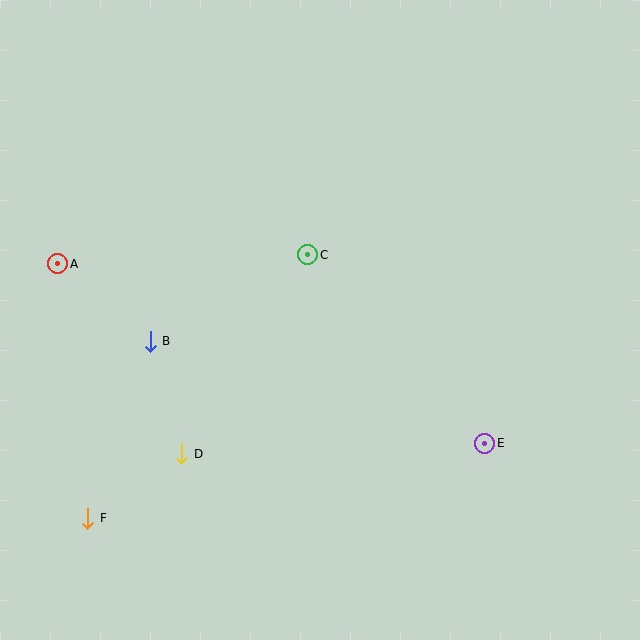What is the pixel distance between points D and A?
The distance between D and A is 227 pixels.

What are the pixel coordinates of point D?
Point D is at (182, 454).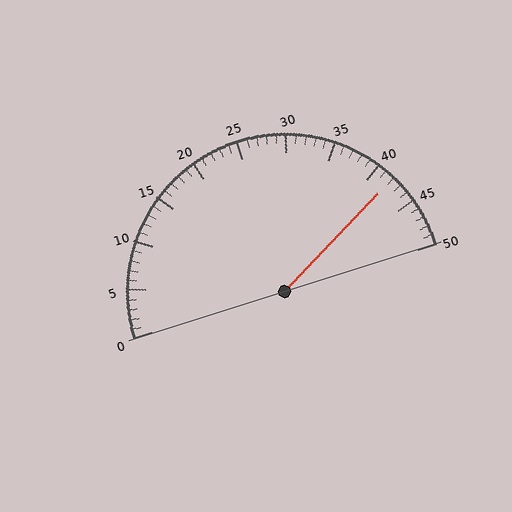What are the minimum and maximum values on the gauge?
The gauge ranges from 0 to 50.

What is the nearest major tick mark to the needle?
The nearest major tick mark is 40.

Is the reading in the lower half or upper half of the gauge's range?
The reading is in the upper half of the range (0 to 50).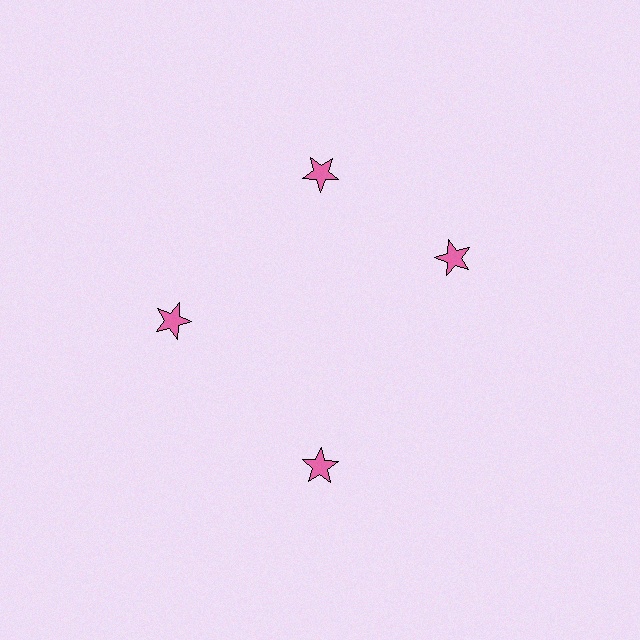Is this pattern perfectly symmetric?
No. The 4 pink stars are arranged in a ring, but one element near the 3 o'clock position is rotated out of alignment along the ring, breaking the 4-fold rotational symmetry.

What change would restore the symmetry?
The symmetry would be restored by rotating it back into even spacing with its neighbors so that all 4 stars sit at equal angles and equal distance from the center.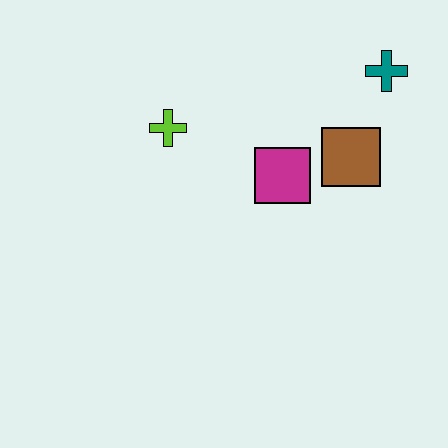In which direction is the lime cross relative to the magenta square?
The lime cross is to the left of the magenta square.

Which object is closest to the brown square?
The magenta square is closest to the brown square.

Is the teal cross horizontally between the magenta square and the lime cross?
No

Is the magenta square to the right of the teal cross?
No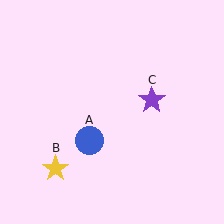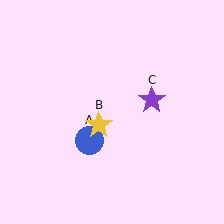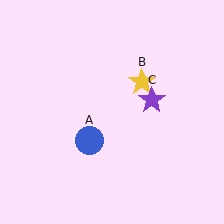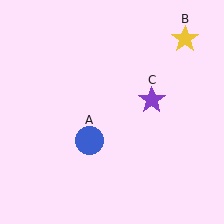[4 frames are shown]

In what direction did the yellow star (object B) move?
The yellow star (object B) moved up and to the right.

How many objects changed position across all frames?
1 object changed position: yellow star (object B).